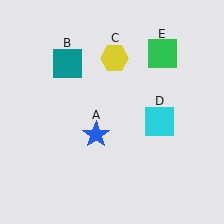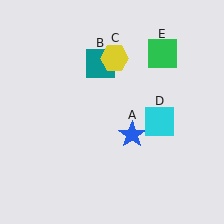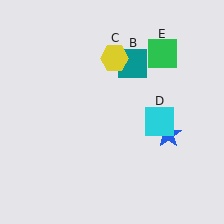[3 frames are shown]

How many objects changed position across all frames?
2 objects changed position: blue star (object A), teal square (object B).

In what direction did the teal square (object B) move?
The teal square (object B) moved right.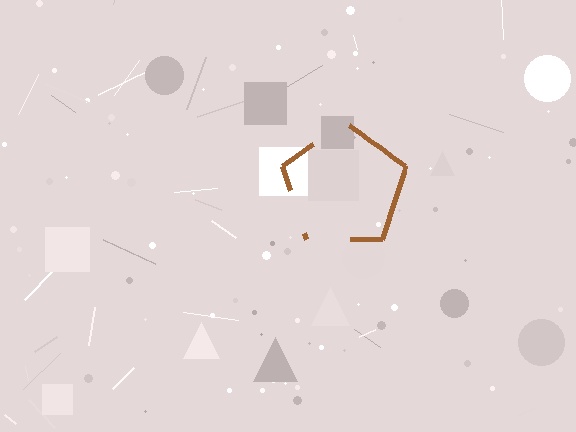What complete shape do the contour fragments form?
The contour fragments form a pentagon.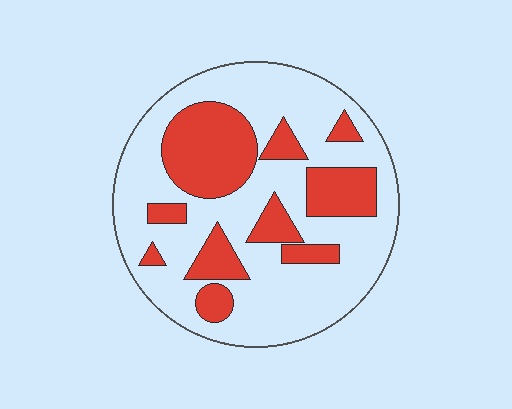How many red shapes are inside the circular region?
10.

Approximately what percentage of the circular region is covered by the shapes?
Approximately 30%.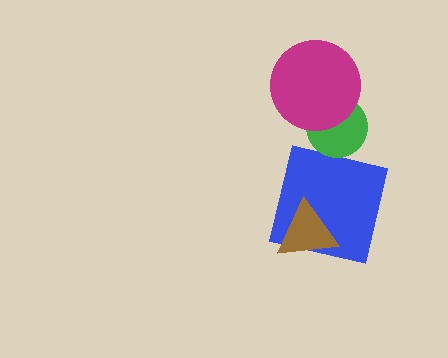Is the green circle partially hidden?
Yes, it is partially covered by another shape.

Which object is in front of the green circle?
The magenta circle is in front of the green circle.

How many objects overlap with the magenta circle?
1 object overlaps with the magenta circle.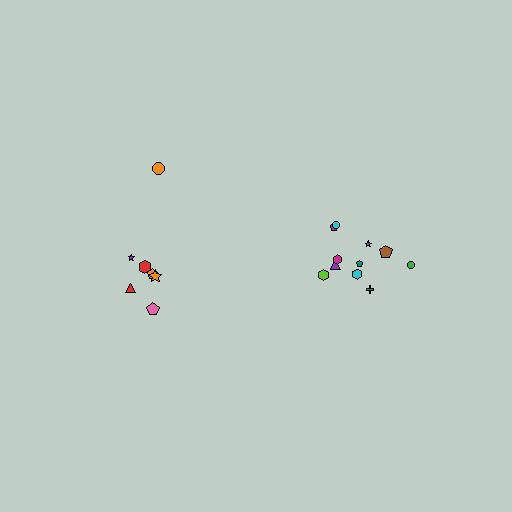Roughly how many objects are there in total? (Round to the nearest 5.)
Roughly 20 objects in total.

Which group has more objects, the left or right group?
The right group.